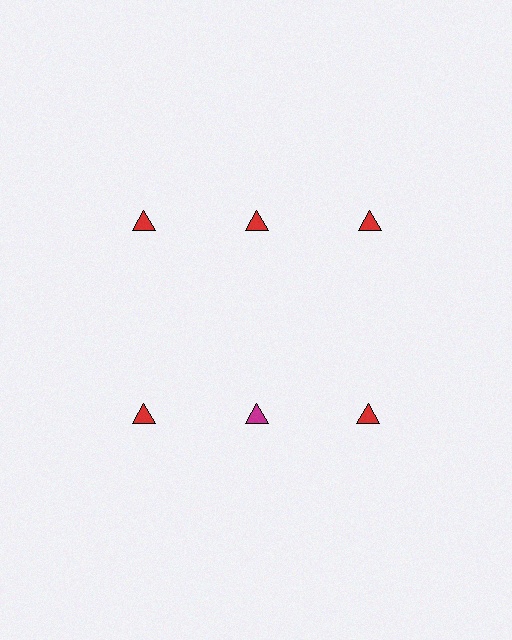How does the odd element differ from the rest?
It has a different color: magenta instead of red.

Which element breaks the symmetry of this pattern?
The magenta triangle in the second row, second from left column breaks the symmetry. All other shapes are red triangles.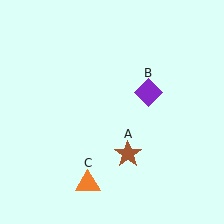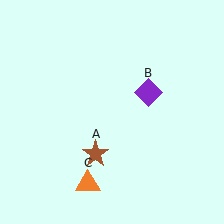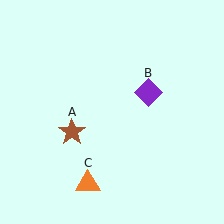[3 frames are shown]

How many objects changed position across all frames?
1 object changed position: brown star (object A).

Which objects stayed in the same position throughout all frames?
Purple diamond (object B) and orange triangle (object C) remained stationary.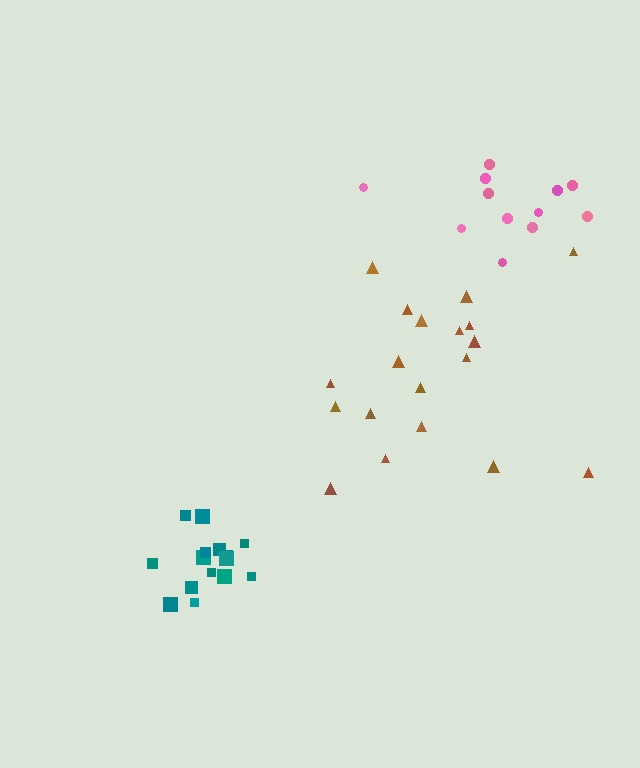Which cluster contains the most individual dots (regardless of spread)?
Brown (19).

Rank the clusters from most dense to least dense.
teal, pink, brown.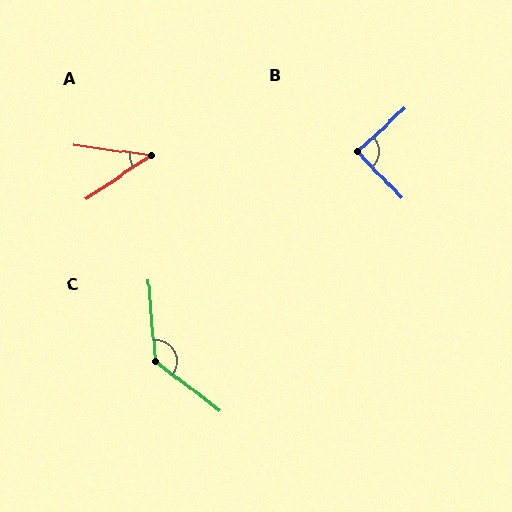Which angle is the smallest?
A, at approximately 41 degrees.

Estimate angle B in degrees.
Approximately 88 degrees.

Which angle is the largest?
C, at approximately 132 degrees.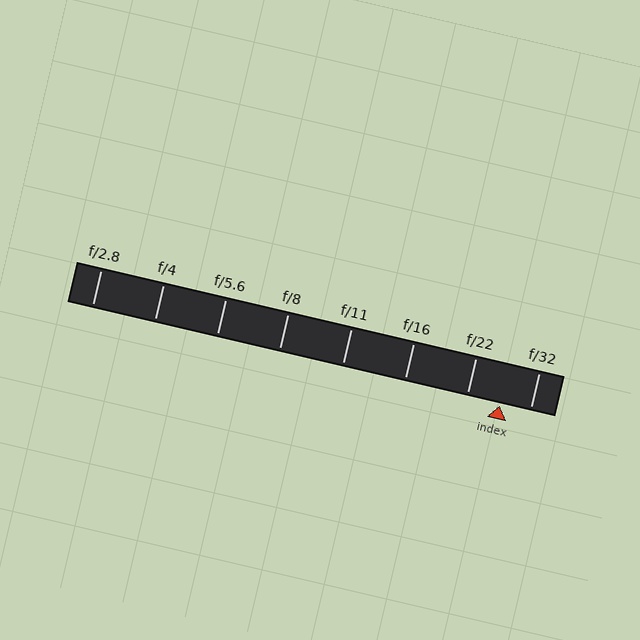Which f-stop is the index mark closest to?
The index mark is closest to f/32.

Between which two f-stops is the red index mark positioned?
The index mark is between f/22 and f/32.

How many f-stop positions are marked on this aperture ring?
There are 8 f-stop positions marked.